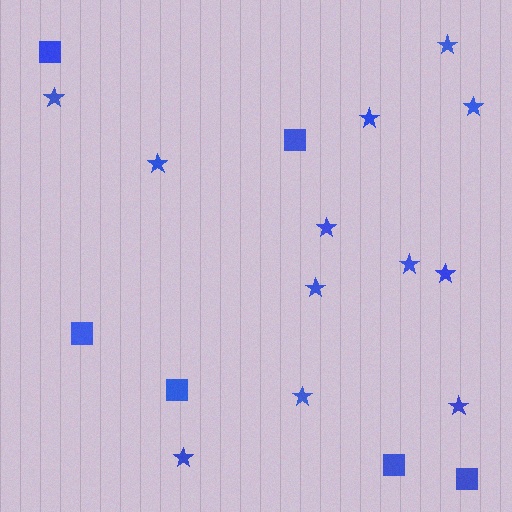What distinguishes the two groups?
There are 2 groups: one group of stars (12) and one group of squares (6).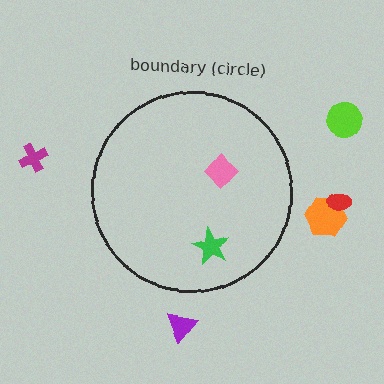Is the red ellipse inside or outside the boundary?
Outside.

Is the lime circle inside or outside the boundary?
Outside.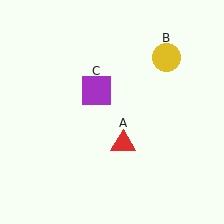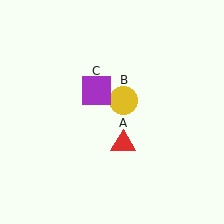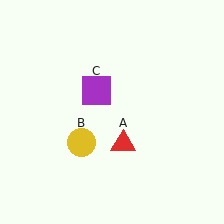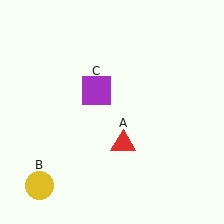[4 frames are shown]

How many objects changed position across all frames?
1 object changed position: yellow circle (object B).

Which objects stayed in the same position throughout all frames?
Red triangle (object A) and purple square (object C) remained stationary.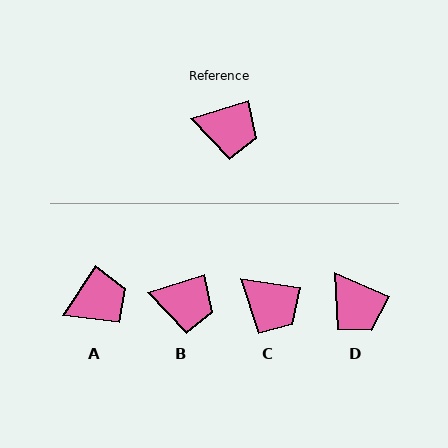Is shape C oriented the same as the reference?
No, it is off by about 25 degrees.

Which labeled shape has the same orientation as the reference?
B.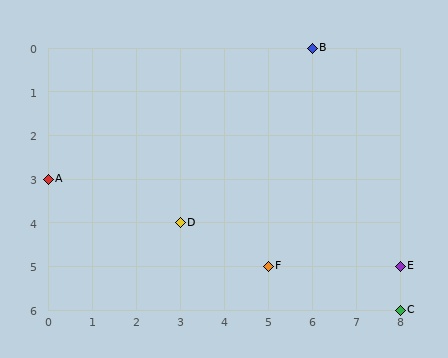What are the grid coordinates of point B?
Point B is at grid coordinates (6, 0).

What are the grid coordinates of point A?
Point A is at grid coordinates (0, 3).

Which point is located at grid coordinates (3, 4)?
Point D is at (3, 4).